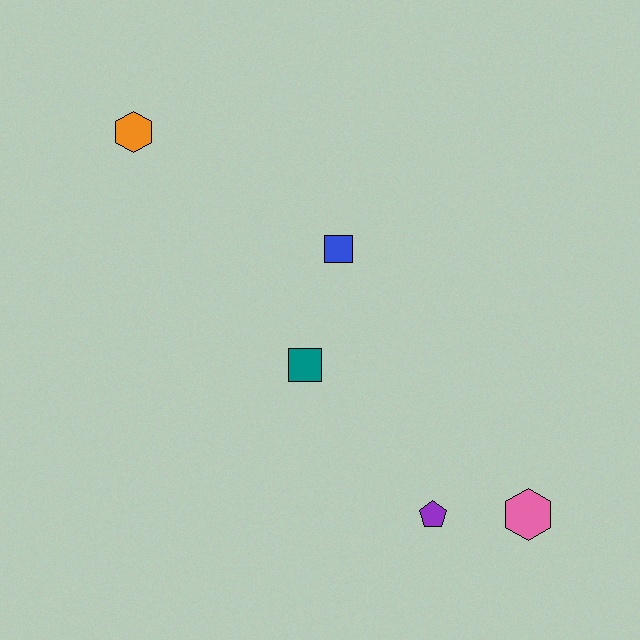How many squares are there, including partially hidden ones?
There are 2 squares.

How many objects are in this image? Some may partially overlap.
There are 5 objects.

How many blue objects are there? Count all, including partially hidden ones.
There is 1 blue object.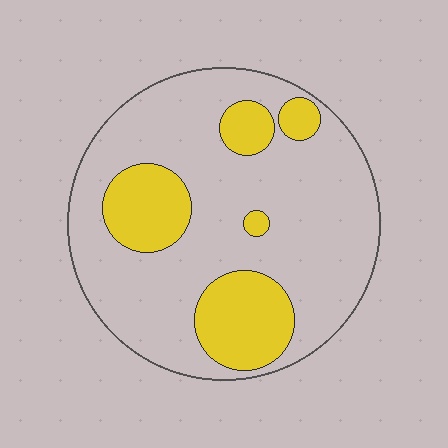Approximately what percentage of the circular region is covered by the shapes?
Approximately 25%.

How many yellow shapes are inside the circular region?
5.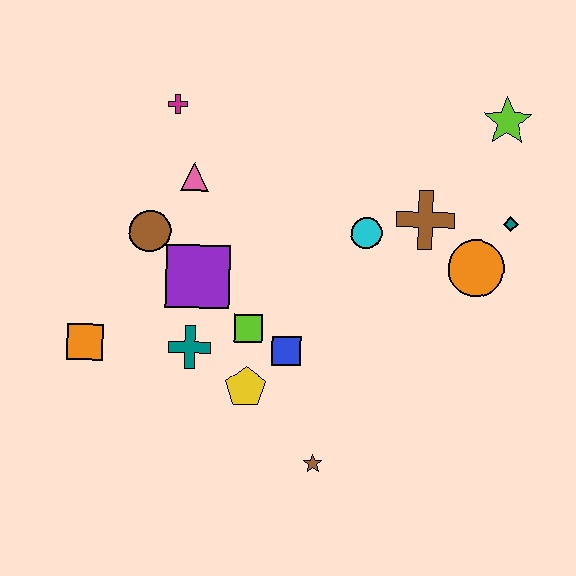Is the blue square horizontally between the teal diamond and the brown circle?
Yes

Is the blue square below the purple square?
Yes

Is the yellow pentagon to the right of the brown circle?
Yes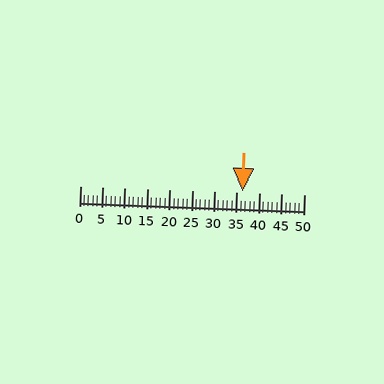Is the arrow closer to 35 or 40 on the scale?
The arrow is closer to 35.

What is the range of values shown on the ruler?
The ruler shows values from 0 to 50.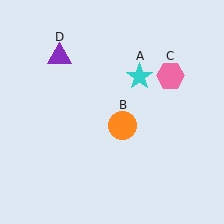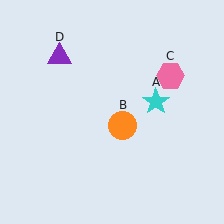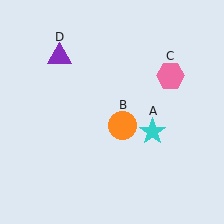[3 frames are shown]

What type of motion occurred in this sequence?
The cyan star (object A) rotated clockwise around the center of the scene.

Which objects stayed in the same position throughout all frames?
Orange circle (object B) and pink hexagon (object C) and purple triangle (object D) remained stationary.